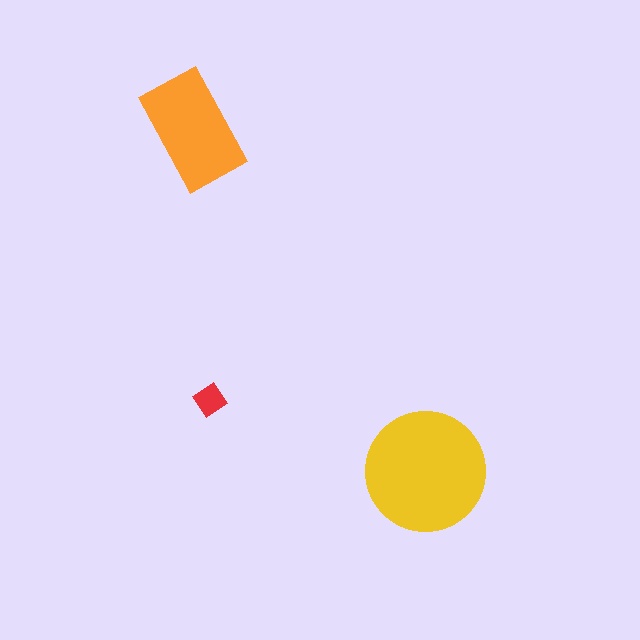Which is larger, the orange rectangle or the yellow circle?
The yellow circle.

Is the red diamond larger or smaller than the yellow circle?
Smaller.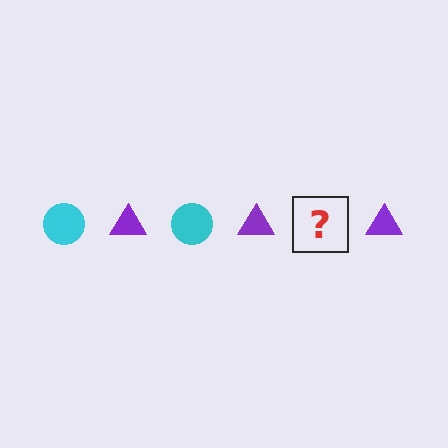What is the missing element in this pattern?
The missing element is a cyan circle.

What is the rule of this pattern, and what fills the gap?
The rule is that the pattern alternates between cyan circle and purple triangle. The gap should be filled with a cyan circle.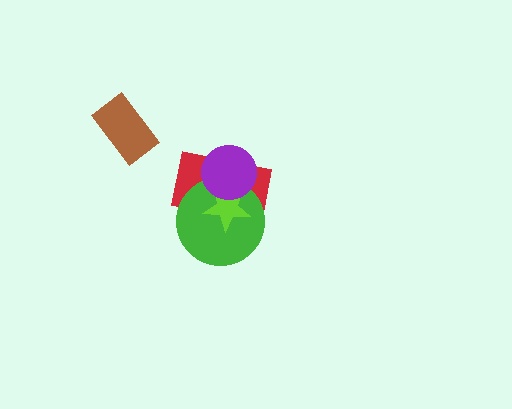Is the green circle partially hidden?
Yes, it is partially covered by another shape.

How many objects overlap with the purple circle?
3 objects overlap with the purple circle.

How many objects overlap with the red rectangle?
3 objects overlap with the red rectangle.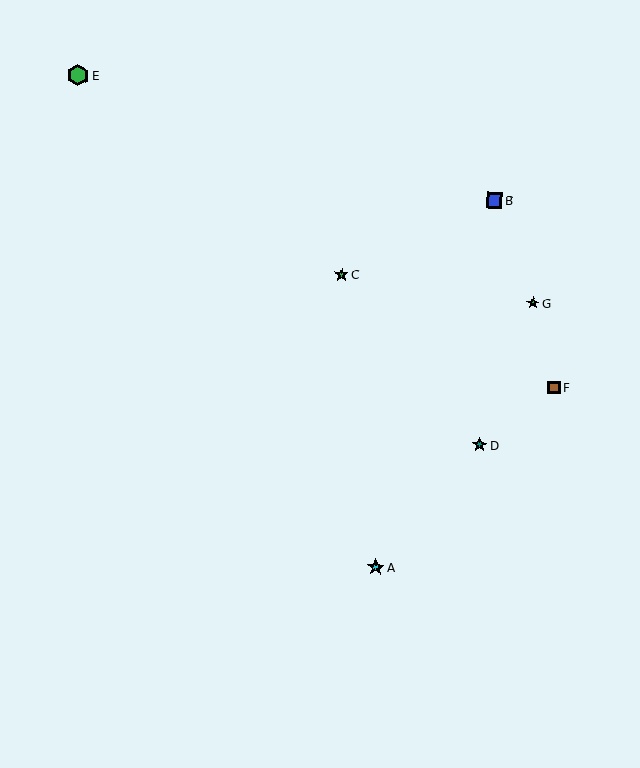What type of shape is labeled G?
Shape G is a green star.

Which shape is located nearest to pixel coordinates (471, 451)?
The teal star (labeled D) at (479, 445) is nearest to that location.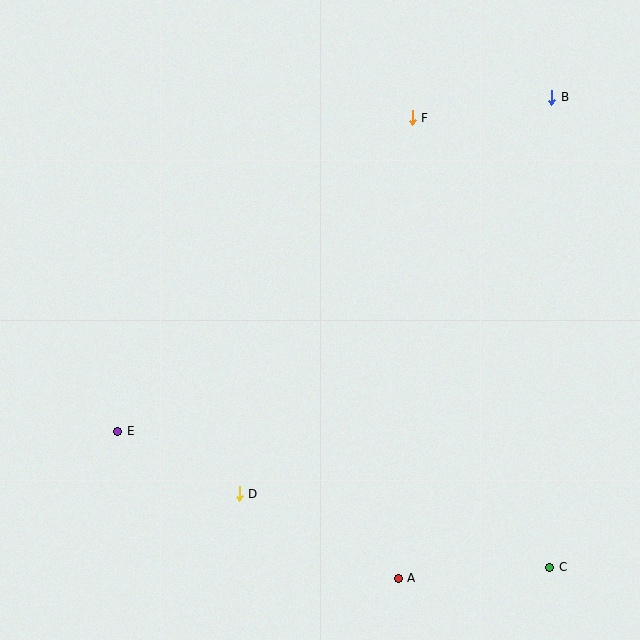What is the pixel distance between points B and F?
The distance between B and F is 141 pixels.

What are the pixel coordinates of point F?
Point F is at (412, 118).